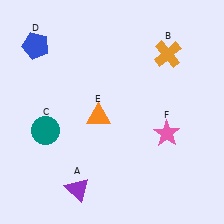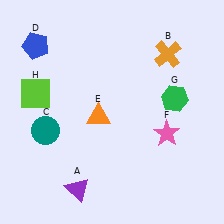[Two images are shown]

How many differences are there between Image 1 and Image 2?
There are 2 differences between the two images.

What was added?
A green hexagon (G), a lime square (H) were added in Image 2.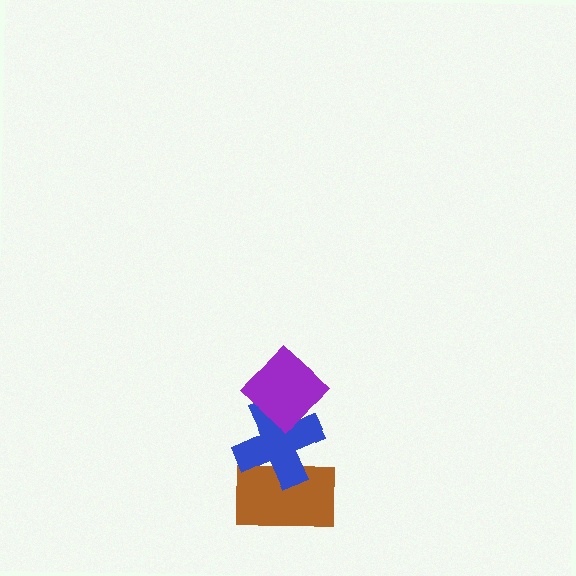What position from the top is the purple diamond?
The purple diamond is 1st from the top.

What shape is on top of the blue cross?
The purple diamond is on top of the blue cross.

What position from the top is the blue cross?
The blue cross is 2nd from the top.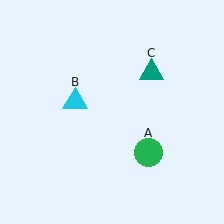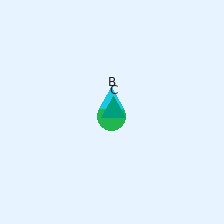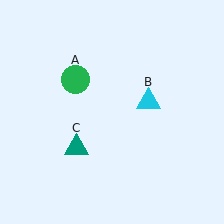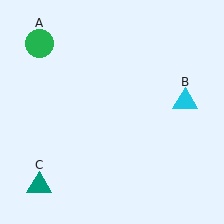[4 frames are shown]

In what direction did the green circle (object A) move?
The green circle (object A) moved up and to the left.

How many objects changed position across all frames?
3 objects changed position: green circle (object A), cyan triangle (object B), teal triangle (object C).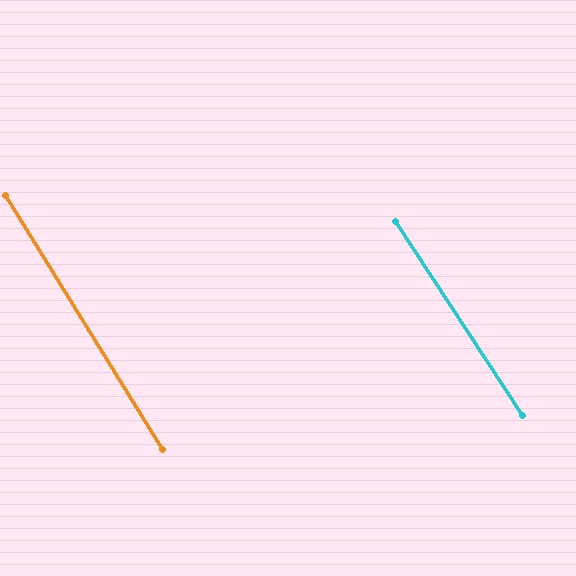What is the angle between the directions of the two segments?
Approximately 1 degree.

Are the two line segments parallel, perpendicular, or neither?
Parallel — their directions differ by only 1.4°.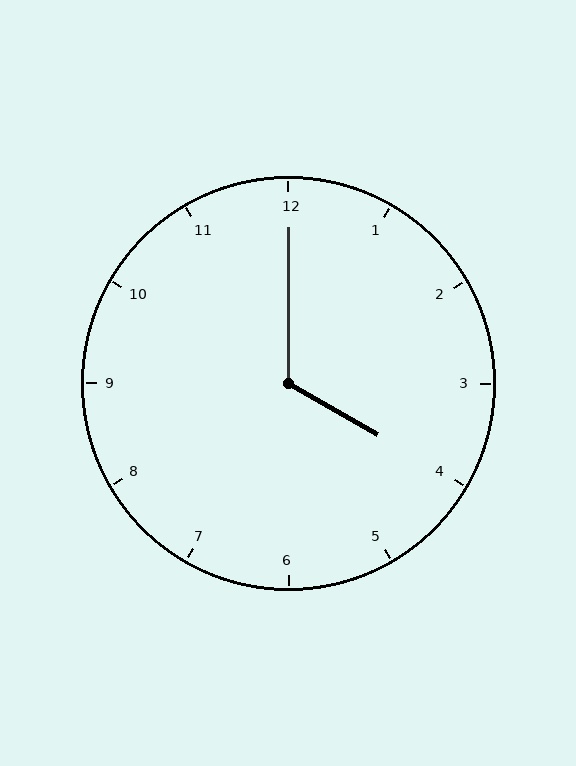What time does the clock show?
4:00.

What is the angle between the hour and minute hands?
Approximately 120 degrees.